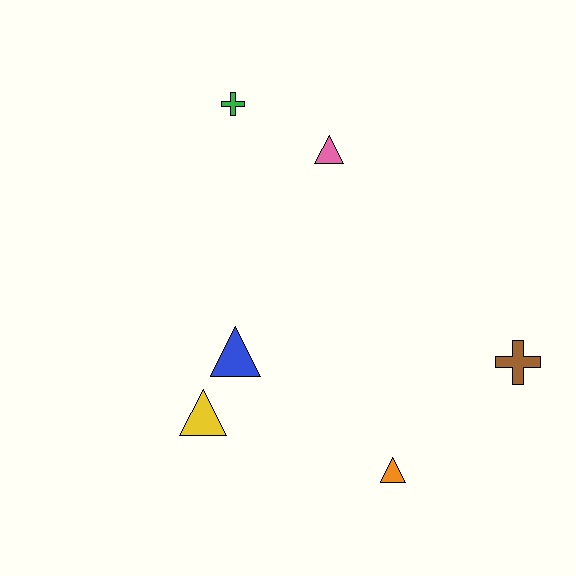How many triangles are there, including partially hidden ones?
There are 4 triangles.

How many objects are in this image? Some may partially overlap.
There are 6 objects.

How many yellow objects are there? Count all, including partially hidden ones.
There is 1 yellow object.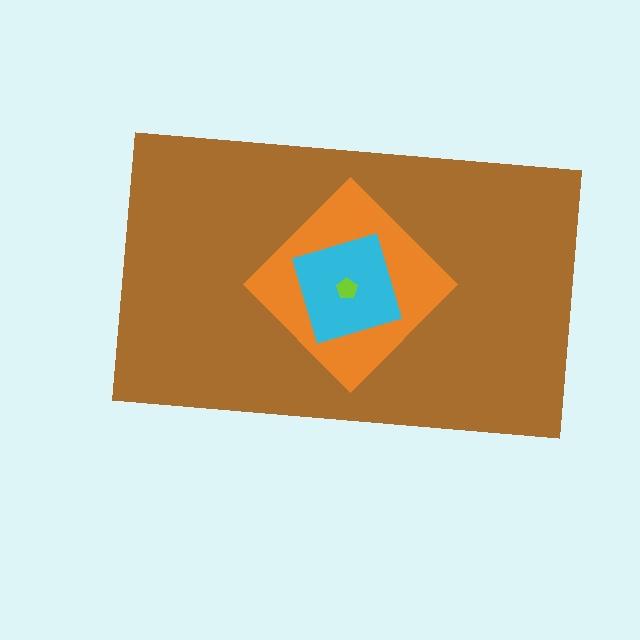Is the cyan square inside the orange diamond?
Yes.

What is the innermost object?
The lime pentagon.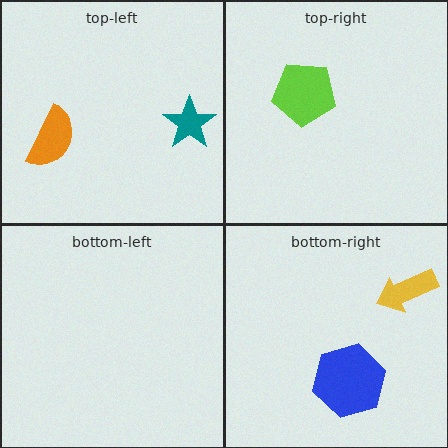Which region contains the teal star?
The top-left region.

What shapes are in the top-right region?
The lime pentagon.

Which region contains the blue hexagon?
The bottom-right region.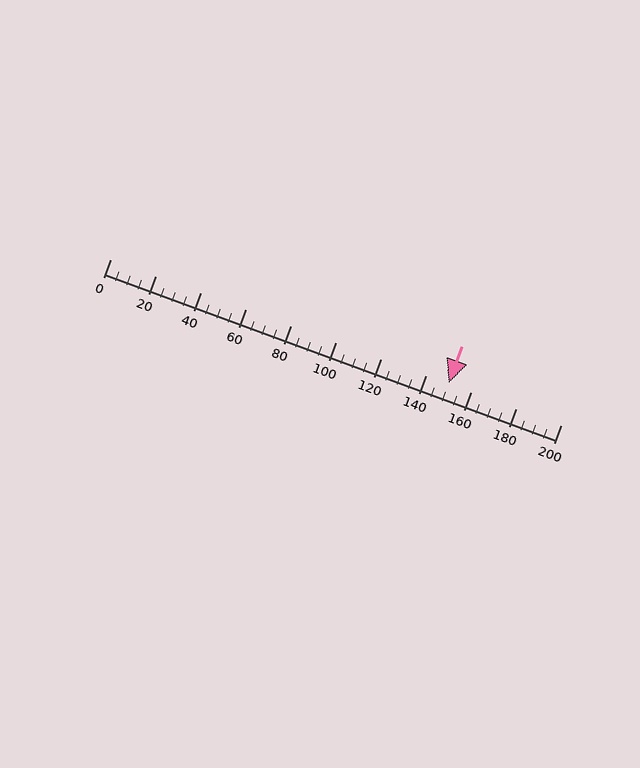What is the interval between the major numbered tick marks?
The major tick marks are spaced 20 units apart.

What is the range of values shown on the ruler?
The ruler shows values from 0 to 200.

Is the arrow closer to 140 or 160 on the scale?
The arrow is closer to 160.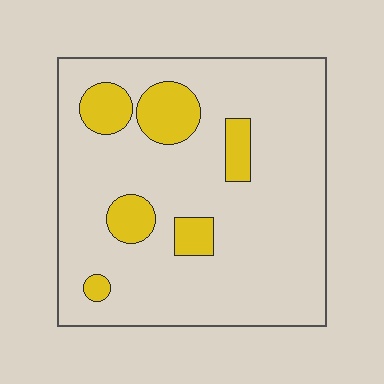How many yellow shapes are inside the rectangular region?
6.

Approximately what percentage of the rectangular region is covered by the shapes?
Approximately 15%.